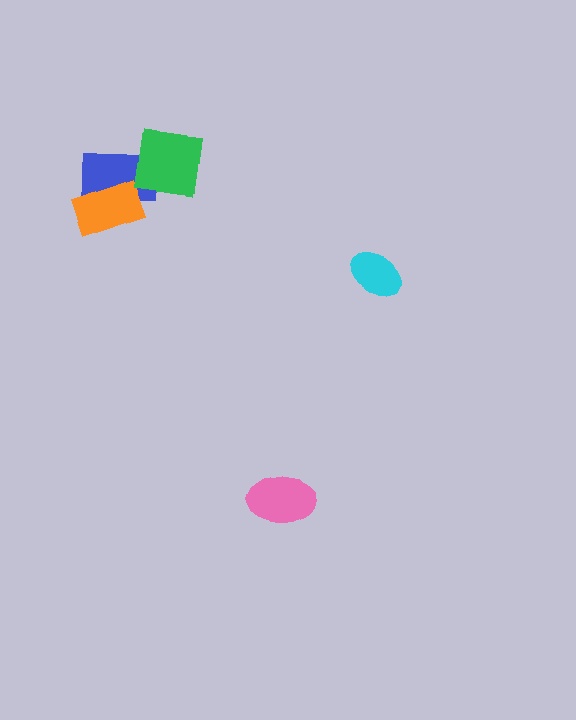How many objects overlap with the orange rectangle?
1 object overlaps with the orange rectangle.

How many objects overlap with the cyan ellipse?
0 objects overlap with the cyan ellipse.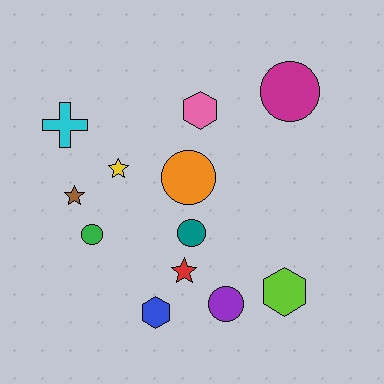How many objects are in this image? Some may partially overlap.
There are 12 objects.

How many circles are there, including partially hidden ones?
There are 5 circles.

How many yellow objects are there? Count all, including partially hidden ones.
There is 1 yellow object.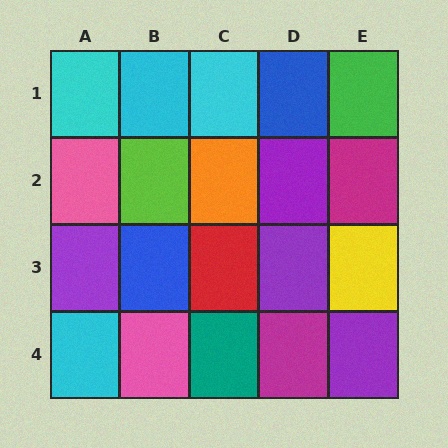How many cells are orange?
1 cell is orange.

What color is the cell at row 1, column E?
Green.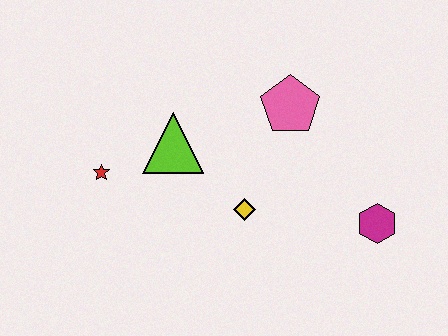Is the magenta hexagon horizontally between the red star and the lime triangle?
No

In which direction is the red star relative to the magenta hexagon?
The red star is to the left of the magenta hexagon.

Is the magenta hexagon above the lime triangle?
No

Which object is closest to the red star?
The lime triangle is closest to the red star.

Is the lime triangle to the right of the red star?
Yes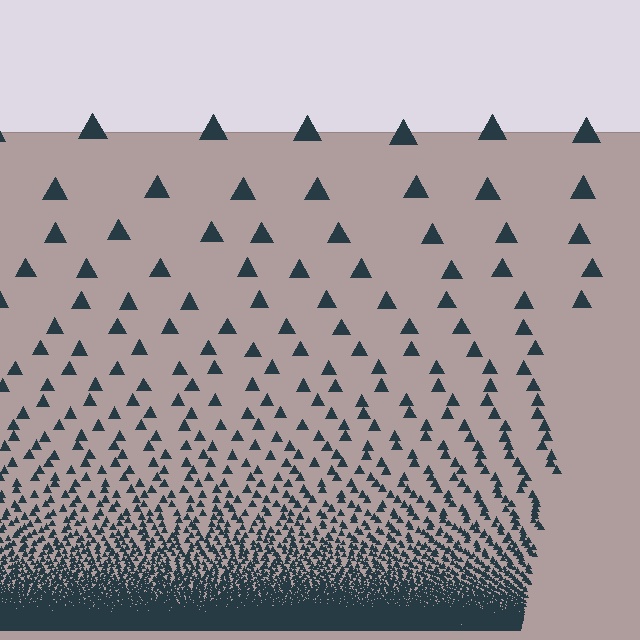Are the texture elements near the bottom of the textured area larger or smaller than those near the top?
Smaller. The gradient is inverted — elements near the bottom are smaller and denser.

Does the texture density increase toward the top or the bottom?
Density increases toward the bottom.